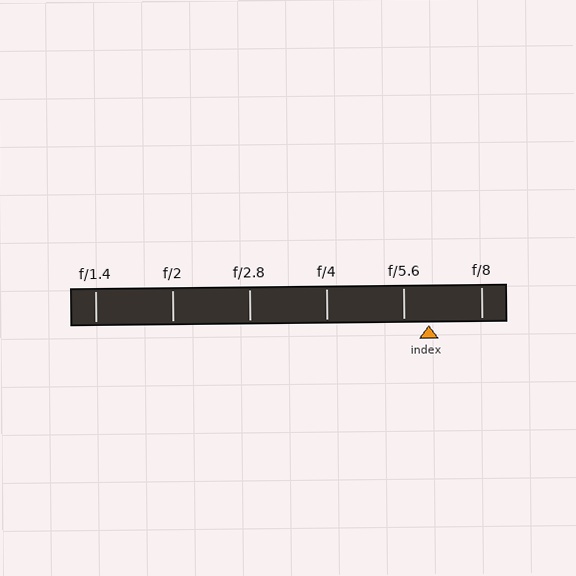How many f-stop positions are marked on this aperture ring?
There are 6 f-stop positions marked.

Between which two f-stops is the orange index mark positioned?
The index mark is between f/5.6 and f/8.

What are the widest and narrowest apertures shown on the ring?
The widest aperture shown is f/1.4 and the narrowest is f/8.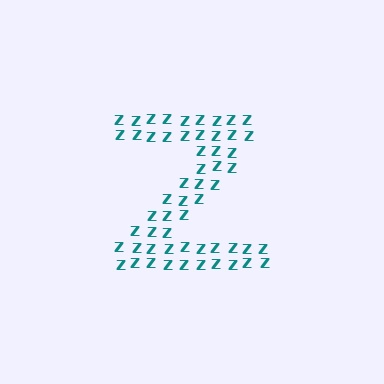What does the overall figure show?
The overall figure shows the letter Z.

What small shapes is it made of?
It is made of small letter Z's.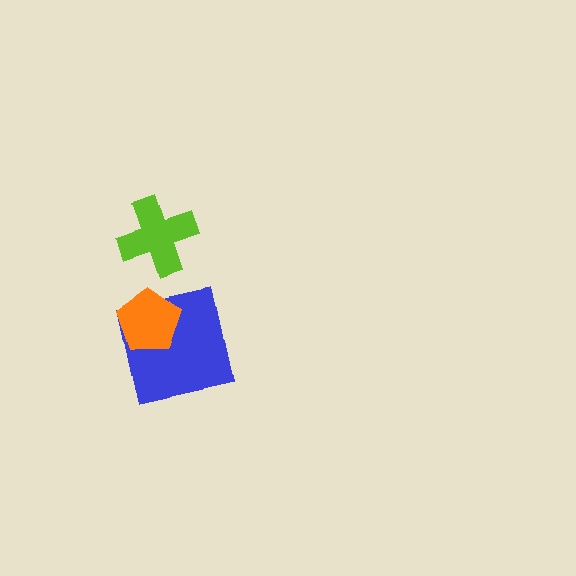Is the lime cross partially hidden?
No, no other shape covers it.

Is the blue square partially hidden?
Yes, it is partially covered by another shape.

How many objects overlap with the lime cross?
0 objects overlap with the lime cross.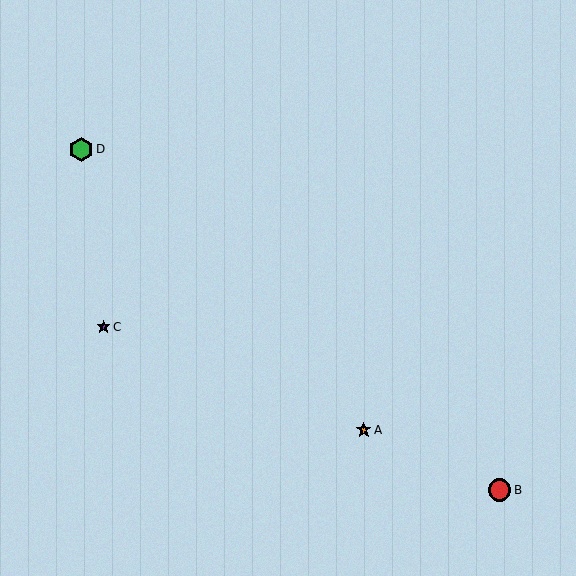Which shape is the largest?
The green hexagon (labeled D) is the largest.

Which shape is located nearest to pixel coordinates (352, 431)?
The orange star (labeled A) at (364, 430) is nearest to that location.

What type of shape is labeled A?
Shape A is an orange star.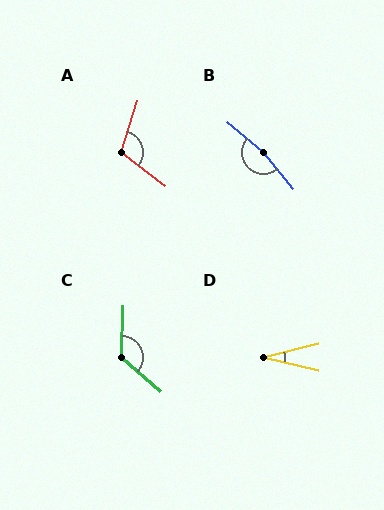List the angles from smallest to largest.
D (28°), A (110°), C (130°), B (169°).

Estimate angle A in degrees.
Approximately 110 degrees.